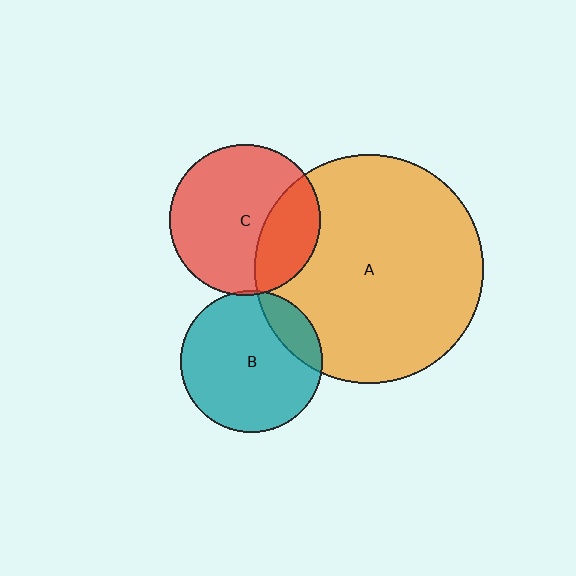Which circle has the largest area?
Circle A (orange).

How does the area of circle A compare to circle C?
Approximately 2.3 times.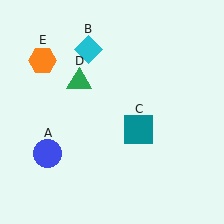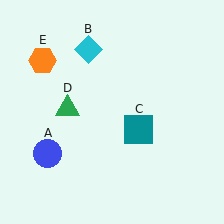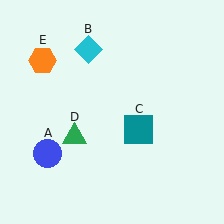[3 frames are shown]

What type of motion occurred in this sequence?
The green triangle (object D) rotated counterclockwise around the center of the scene.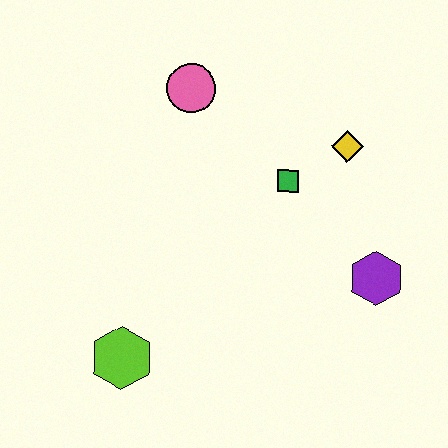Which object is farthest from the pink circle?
The lime hexagon is farthest from the pink circle.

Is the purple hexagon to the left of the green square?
No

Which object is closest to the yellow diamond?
The green square is closest to the yellow diamond.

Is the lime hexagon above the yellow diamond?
No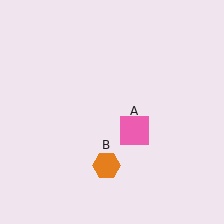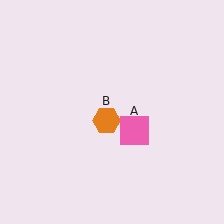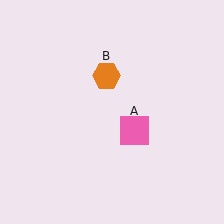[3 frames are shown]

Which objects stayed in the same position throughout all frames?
Pink square (object A) remained stationary.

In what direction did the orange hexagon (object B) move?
The orange hexagon (object B) moved up.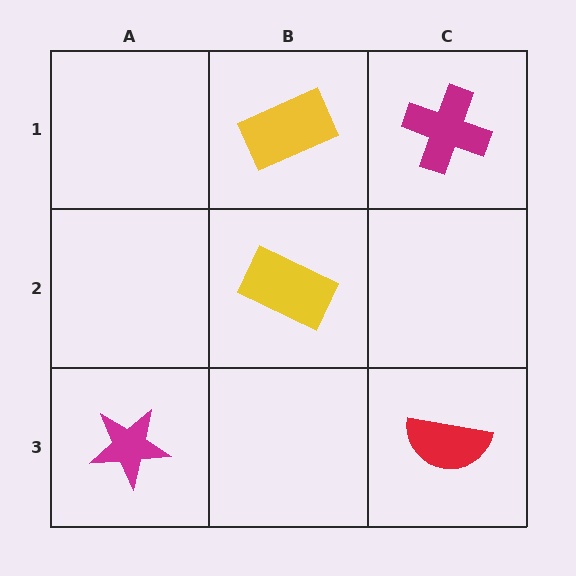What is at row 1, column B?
A yellow rectangle.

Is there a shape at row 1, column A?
No, that cell is empty.